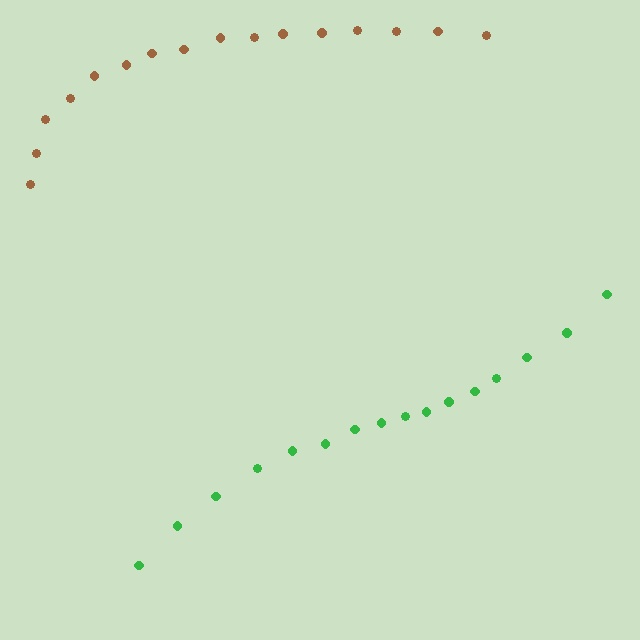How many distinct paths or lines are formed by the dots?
There are 2 distinct paths.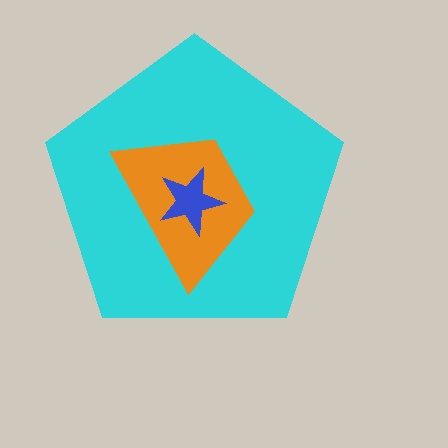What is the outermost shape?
The cyan pentagon.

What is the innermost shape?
The blue star.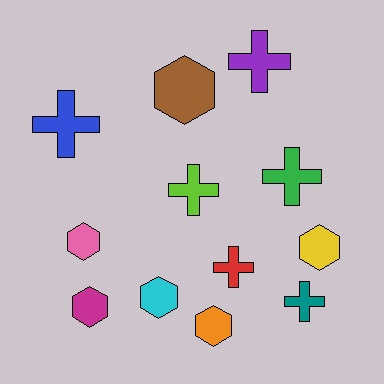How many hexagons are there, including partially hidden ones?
There are 6 hexagons.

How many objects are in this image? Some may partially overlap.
There are 12 objects.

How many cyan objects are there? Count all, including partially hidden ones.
There is 1 cyan object.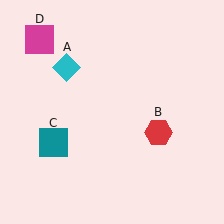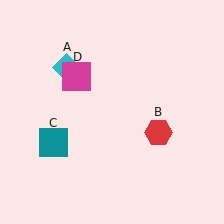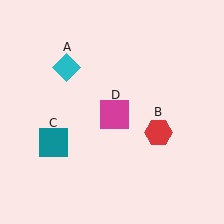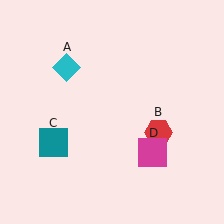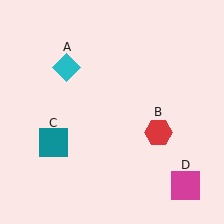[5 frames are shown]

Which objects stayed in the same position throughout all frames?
Cyan diamond (object A) and red hexagon (object B) and teal square (object C) remained stationary.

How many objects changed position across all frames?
1 object changed position: magenta square (object D).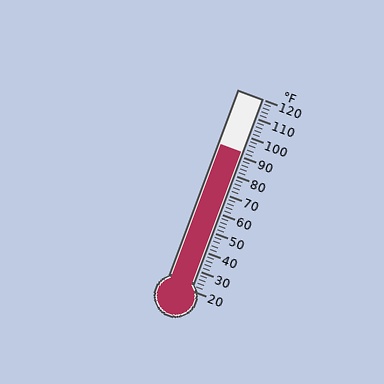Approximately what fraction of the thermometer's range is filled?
The thermometer is filled to approximately 70% of its range.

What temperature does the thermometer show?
The thermometer shows approximately 92°F.